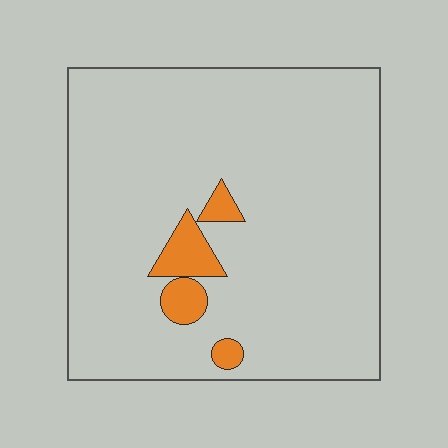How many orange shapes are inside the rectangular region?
4.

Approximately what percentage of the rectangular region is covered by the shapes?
Approximately 5%.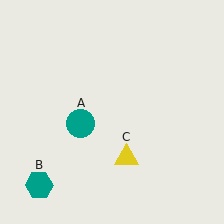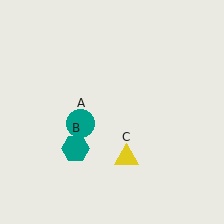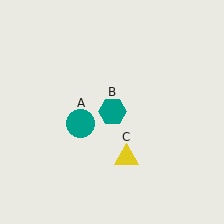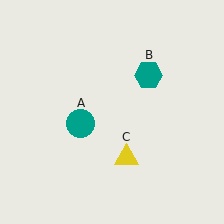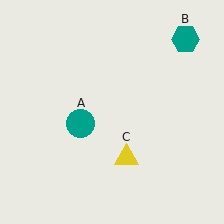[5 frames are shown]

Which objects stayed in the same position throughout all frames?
Teal circle (object A) and yellow triangle (object C) remained stationary.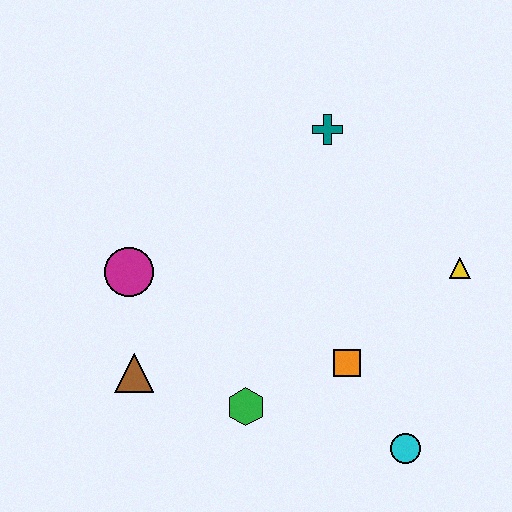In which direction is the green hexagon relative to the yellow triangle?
The green hexagon is to the left of the yellow triangle.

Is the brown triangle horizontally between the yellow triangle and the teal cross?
No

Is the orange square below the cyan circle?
No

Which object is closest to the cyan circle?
The orange square is closest to the cyan circle.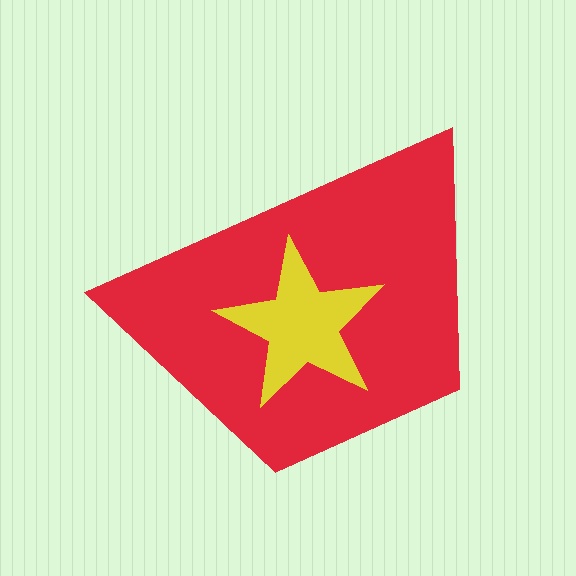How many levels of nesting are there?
2.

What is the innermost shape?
The yellow star.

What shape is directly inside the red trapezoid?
The yellow star.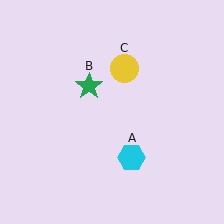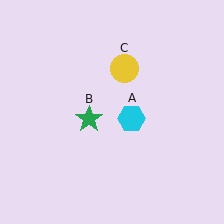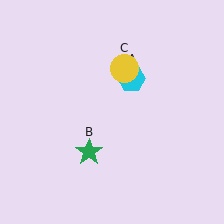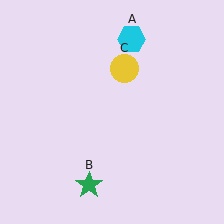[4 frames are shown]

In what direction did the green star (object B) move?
The green star (object B) moved down.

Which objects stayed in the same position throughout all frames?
Yellow circle (object C) remained stationary.